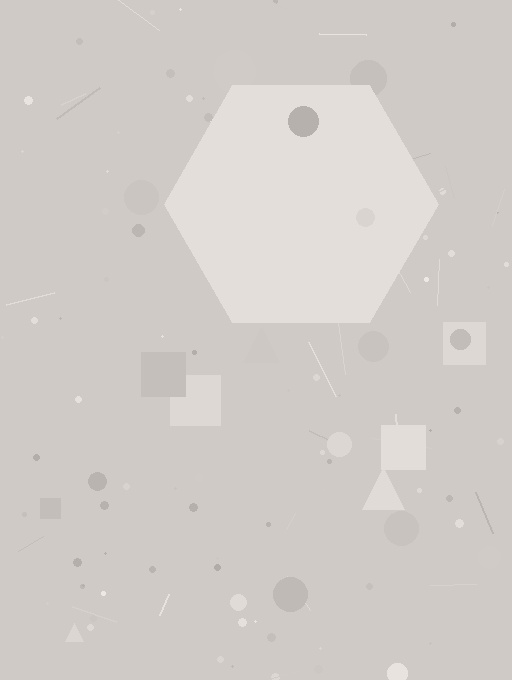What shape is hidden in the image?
A hexagon is hidden in the image.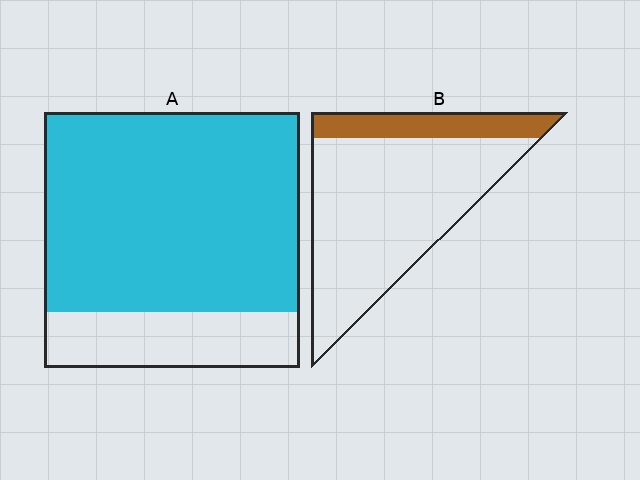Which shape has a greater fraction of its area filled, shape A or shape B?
Shape A.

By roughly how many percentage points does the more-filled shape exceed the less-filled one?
By roughly 60 percentage points (A over B).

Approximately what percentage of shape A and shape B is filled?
A is approximately 80% and B is approximately 20%.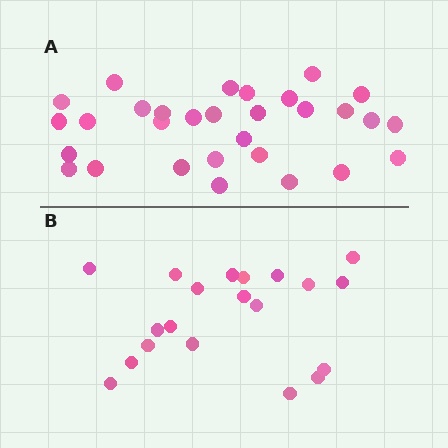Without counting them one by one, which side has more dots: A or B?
Region A (the top region) has more dots.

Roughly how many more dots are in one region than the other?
Region A has roughly 10 or so more dots than region B.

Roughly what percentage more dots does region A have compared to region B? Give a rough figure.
About 50% more.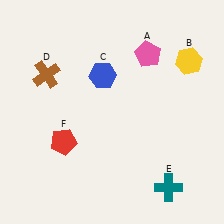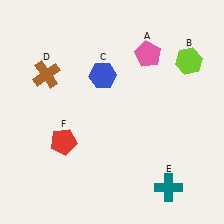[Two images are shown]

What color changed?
The hexagon (B) changed from yellow in Image 1 to lime in Image 2.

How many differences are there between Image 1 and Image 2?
There is 1 difference between the two images.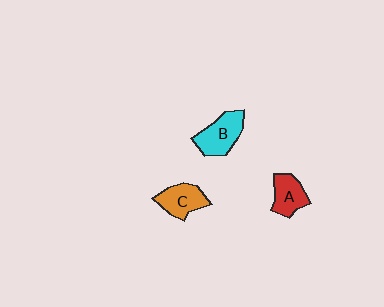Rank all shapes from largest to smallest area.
From largest to smallest: B (cyan), C (orange), A (red).